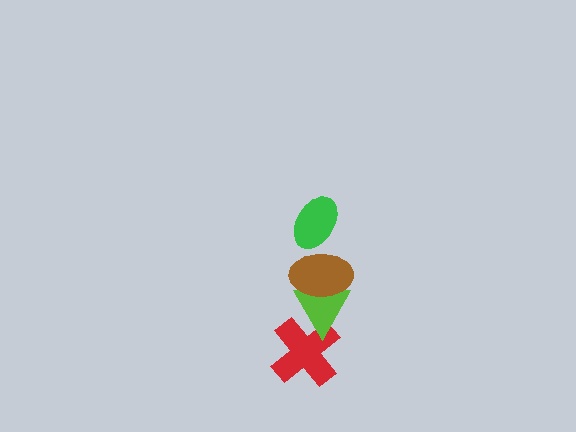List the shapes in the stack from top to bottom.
From top to bottom: the green ellipse, the brown ellipse, the lime triangle, the red cross.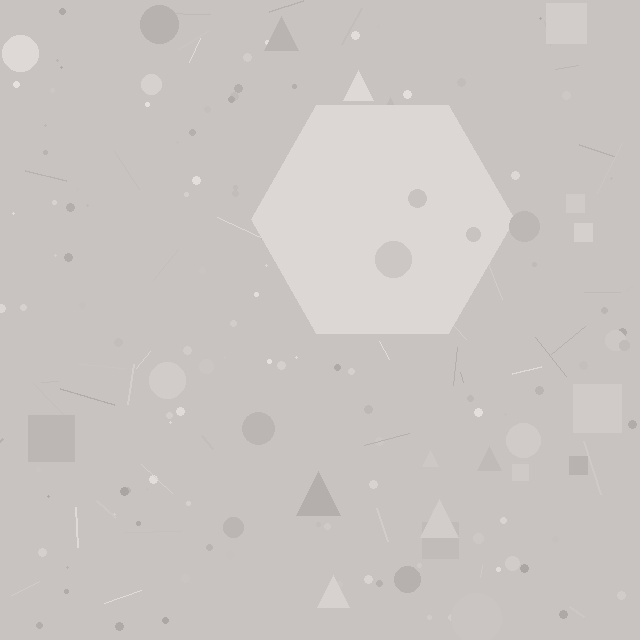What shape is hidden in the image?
A hexagon is hidden in the image.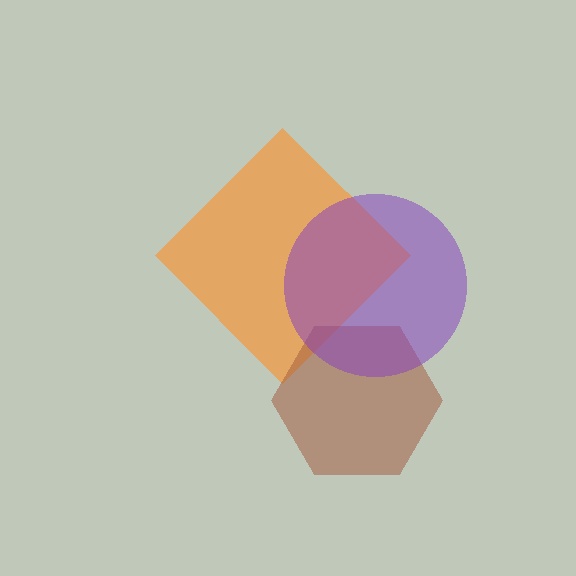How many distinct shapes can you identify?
There are 3 distinct shapes: an orange diamond, a brown hexagon, a purple circle.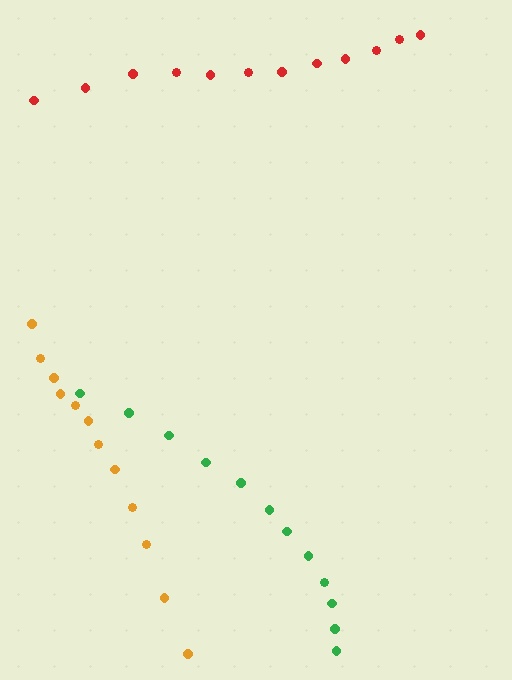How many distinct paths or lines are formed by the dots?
There are 3 distinct paths.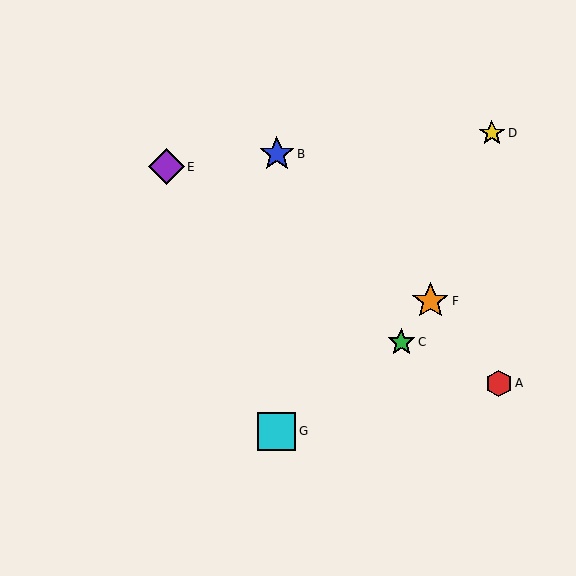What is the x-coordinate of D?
Object D is at x≈492.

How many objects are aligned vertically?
2 objects (B, G) are aligned vertically.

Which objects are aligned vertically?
Objects B, G are aligned vertically.